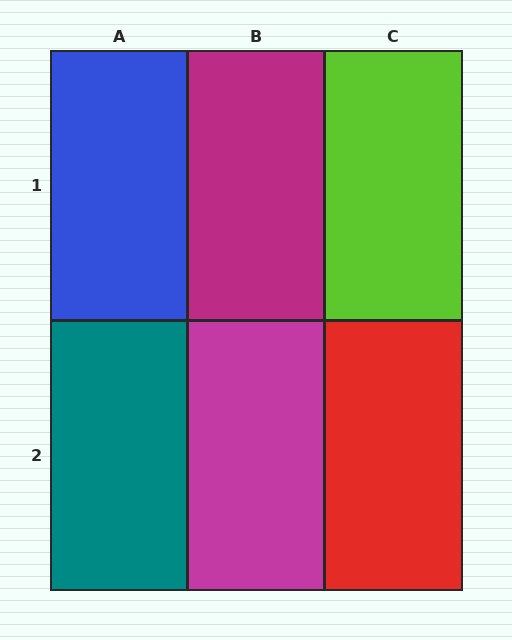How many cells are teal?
1 cell is teal.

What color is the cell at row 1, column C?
Lime.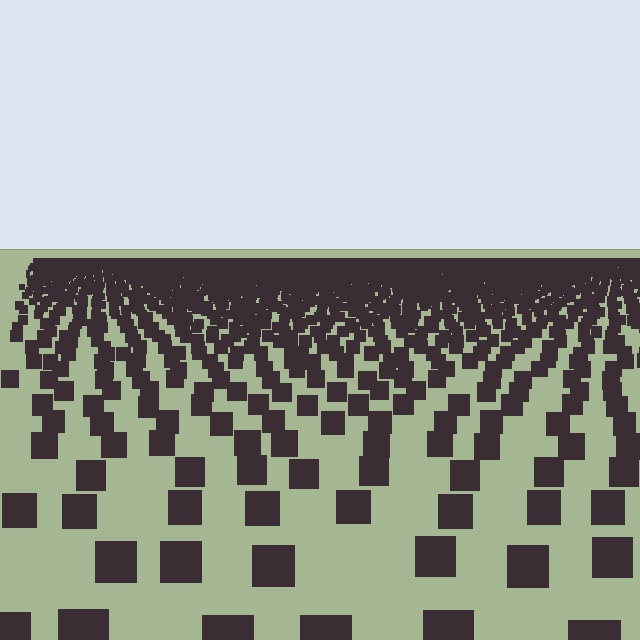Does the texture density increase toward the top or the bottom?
Density increases toward the top.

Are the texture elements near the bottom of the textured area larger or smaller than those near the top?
Larger. Near the bottom, elements are closer to the viewer and appear at a bigger on-screen size.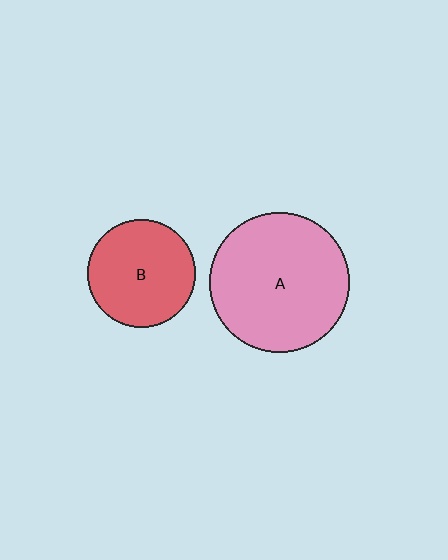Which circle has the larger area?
Circle A (pink).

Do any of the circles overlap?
No, none of the circles overlap.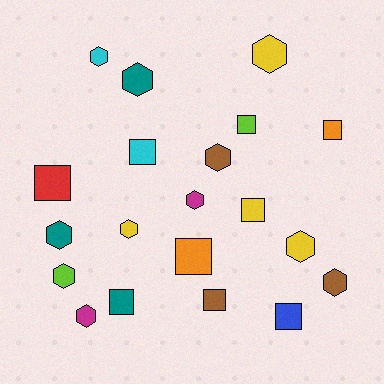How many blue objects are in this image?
There is 1 blue object.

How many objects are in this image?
There are 20 objects.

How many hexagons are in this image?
There are 11 hexagons.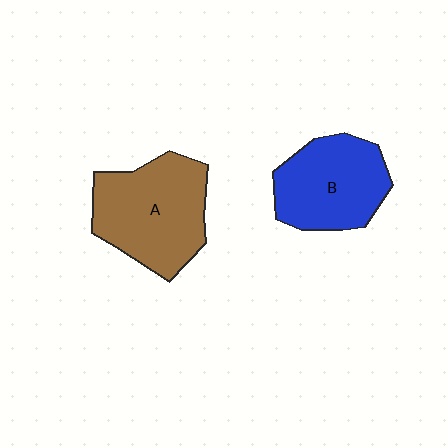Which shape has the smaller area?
Shape B (blue).